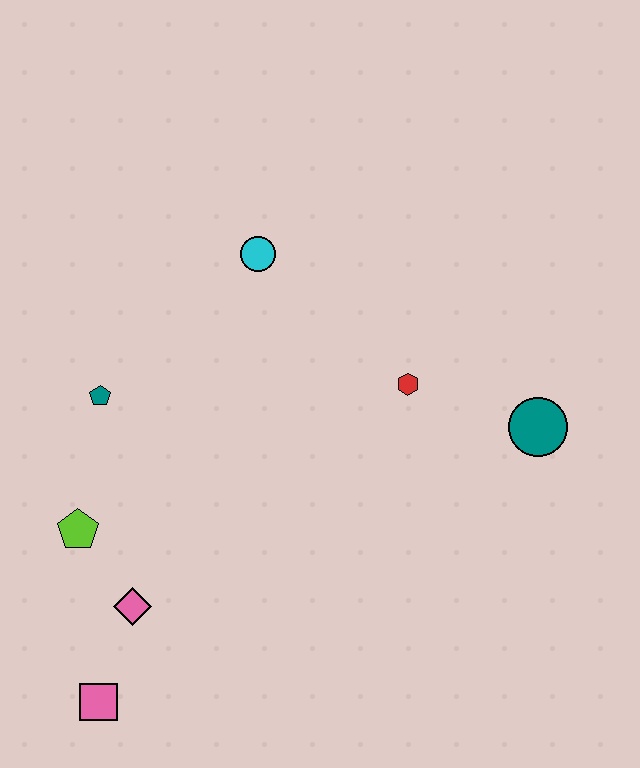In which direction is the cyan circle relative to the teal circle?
The cyan circle is to the left of the teal circle.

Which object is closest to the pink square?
The pink diamond is closest to the pink square.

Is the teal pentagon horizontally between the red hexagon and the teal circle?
No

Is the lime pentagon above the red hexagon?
No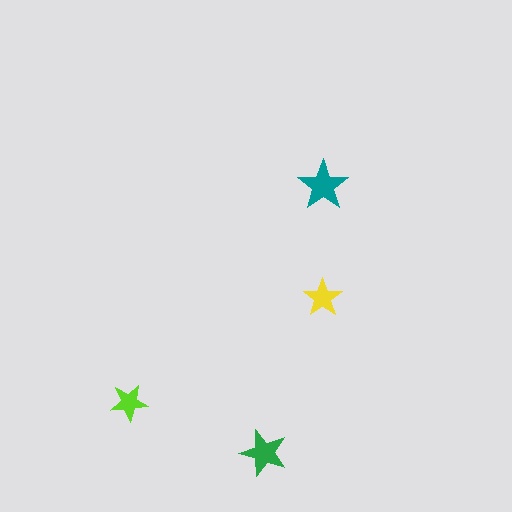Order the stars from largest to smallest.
the teal one, the green one, the yellow one, the lime one.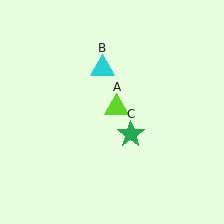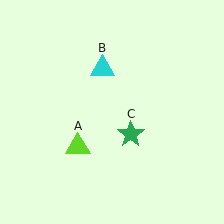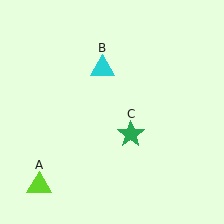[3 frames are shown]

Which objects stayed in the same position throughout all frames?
Cyan triangle (object B) and green star (object C) remained stationary.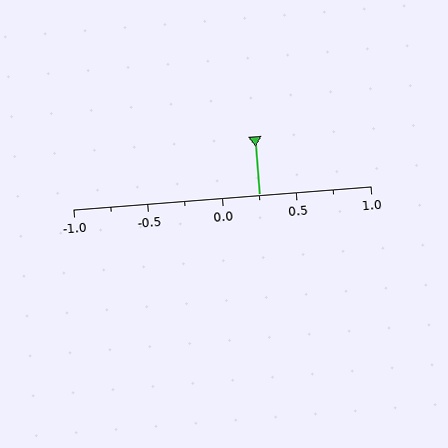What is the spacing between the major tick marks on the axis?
The major ticks are spaced 0.5 apart.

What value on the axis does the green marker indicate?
The marker indicates approximately 0.25.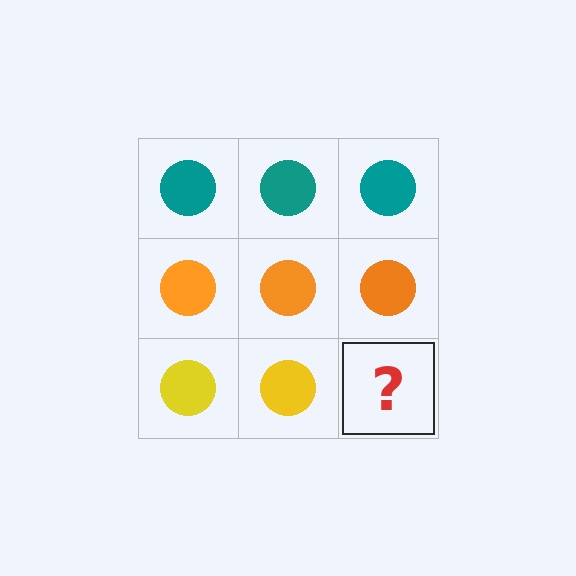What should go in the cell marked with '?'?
The missing cell should contain a yellow circle.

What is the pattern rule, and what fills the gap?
The rule is that each row has a consistent color. The gap should be filled with a yellow circle.